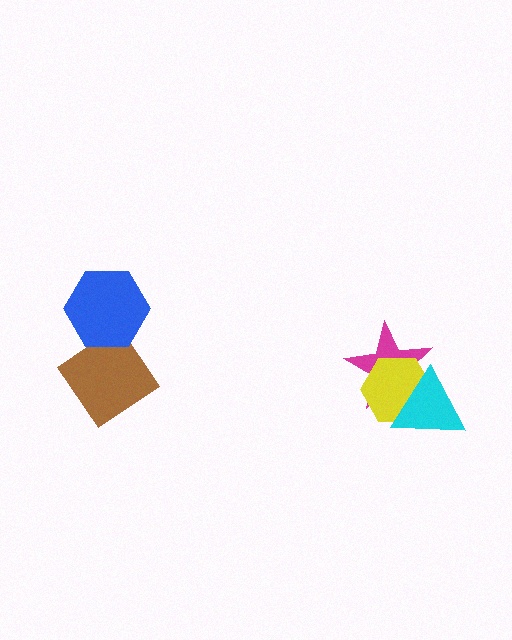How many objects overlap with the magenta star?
2 objects overlap with the magenta star.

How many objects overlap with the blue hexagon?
1 object overlaps with the blue hexagon.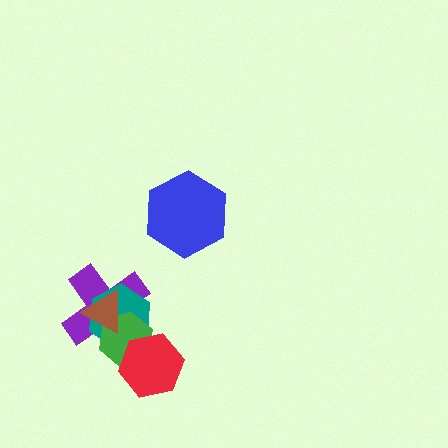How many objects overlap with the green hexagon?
4 objects overlap with the green hexagon.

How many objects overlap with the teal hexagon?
4 objects overlap with the teal hexagon.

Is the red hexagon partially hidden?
No, no other shape covers it.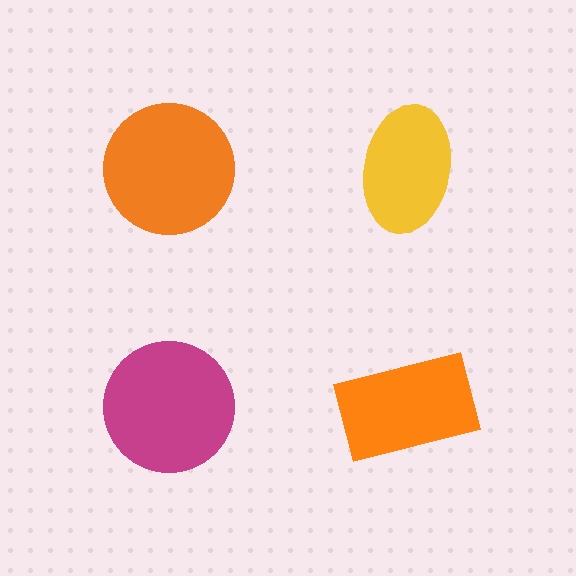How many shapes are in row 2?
2 shapes.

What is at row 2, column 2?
An orange rectangle.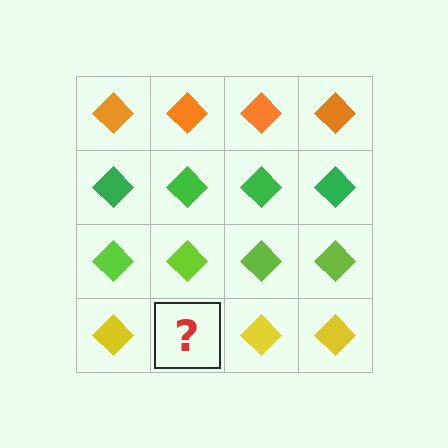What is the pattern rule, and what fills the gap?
The rule is that each row has a consistent color. The gap should be filled with a yellow diamond.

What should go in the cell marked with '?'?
The missing cell should contain a yellow diamond.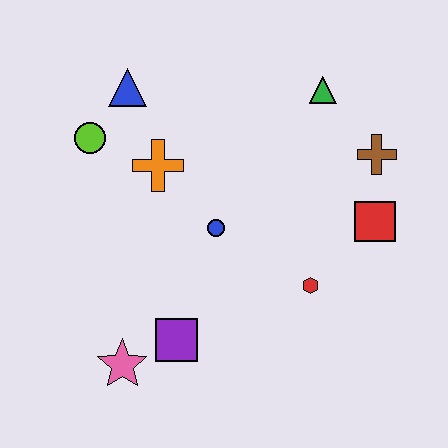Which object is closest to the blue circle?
The orange cross is closest to the blue circle.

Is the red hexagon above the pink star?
Yes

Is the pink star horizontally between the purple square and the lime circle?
Yes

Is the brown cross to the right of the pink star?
Yes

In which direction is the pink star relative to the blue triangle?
The pink star is below the blue triangle.